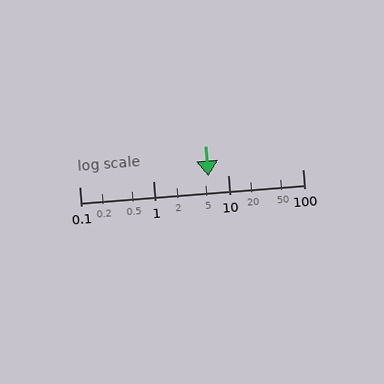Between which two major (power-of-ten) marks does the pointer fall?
The pointer is between 1 and 10.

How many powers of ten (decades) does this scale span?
The scale spans 3 decades, from 0.1 to 100.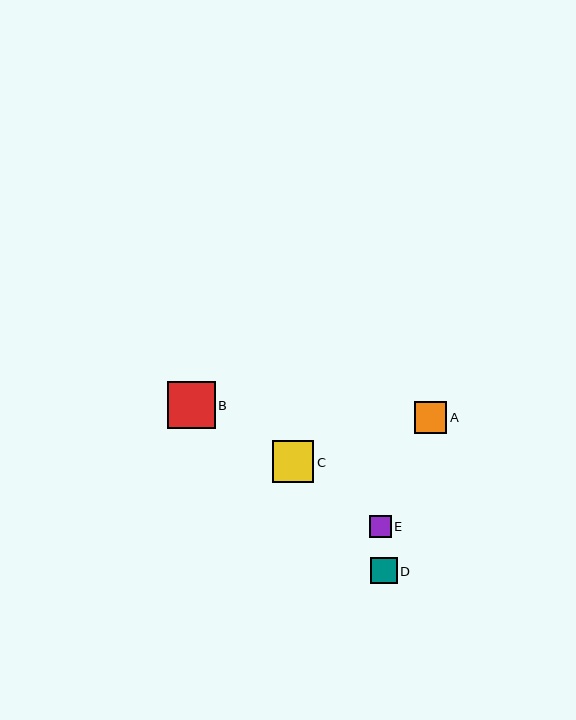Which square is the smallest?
Square E is the smallest with a size of approximately 22 pixels.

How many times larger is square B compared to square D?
Square B is approximately 1.8 times the size of square D.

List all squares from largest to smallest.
From largest to smallest: B, C, A, D, E.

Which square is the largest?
Square B is the largest with a size of approximately 48 pixels.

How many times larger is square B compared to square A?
Square B is approximately 1.5 times the size of square A.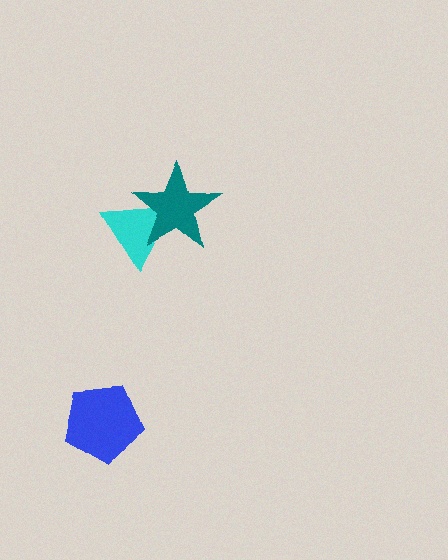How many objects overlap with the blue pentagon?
0 objects overlap with the blue pentagon.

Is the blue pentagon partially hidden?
No, no other shape covers it.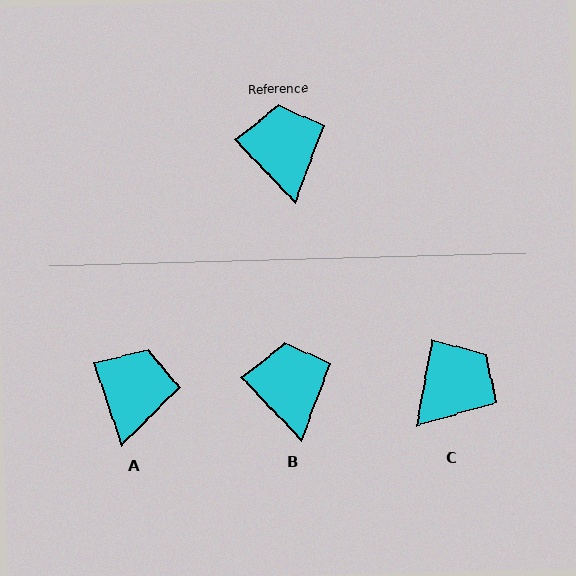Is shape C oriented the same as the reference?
No, it is off by about 54 degrees.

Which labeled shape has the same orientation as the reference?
B.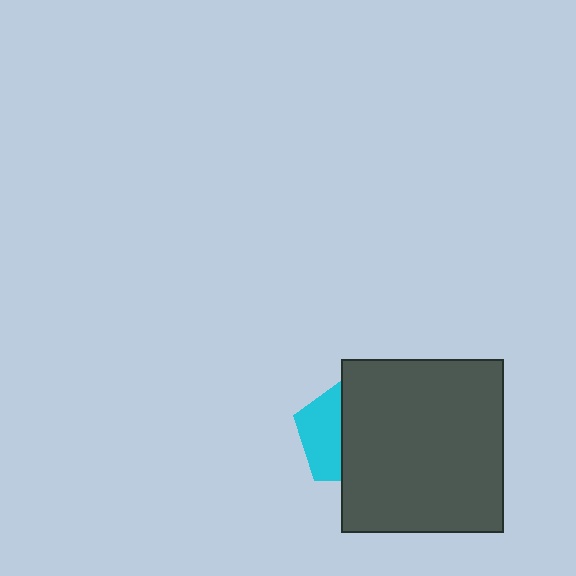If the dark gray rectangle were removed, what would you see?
You would see the complete cyan pentagon.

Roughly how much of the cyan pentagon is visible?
A small part of it is visible (roughly 41%).